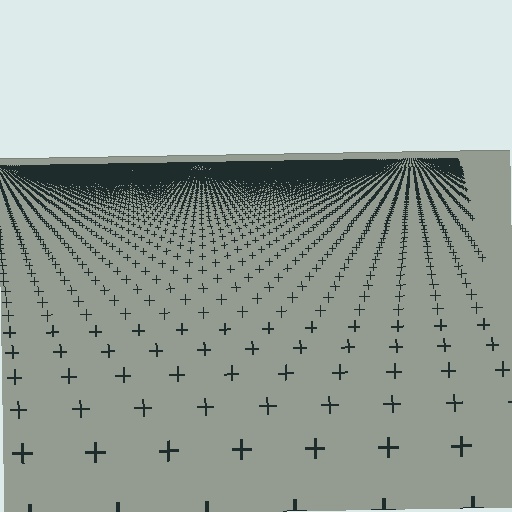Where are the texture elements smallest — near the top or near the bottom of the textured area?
Near the top.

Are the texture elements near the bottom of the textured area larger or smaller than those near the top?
Larger. Near the bottom, elements are closer to the viewer and appear at a bigger on-screen size.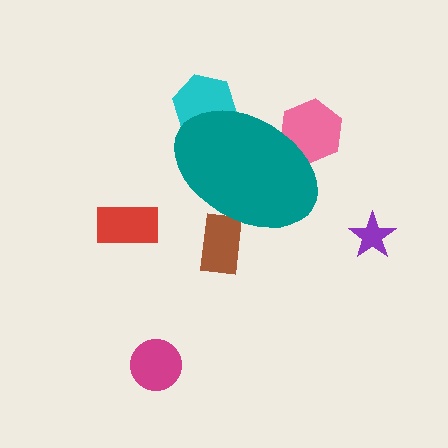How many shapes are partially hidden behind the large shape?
3 shapes are partially hidden.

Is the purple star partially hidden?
No, the purple star is fully visible.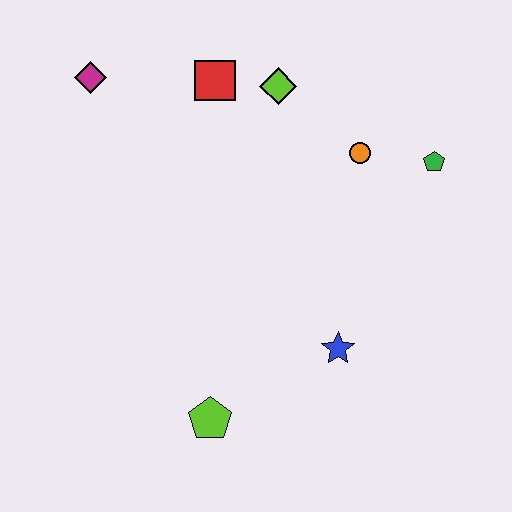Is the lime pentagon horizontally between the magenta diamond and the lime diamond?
Yes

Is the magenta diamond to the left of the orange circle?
Yes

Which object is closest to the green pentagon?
The orange circle is closest to the green pentagon.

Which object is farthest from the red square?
The lime pentagon is farthest from the red square.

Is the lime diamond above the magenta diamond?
No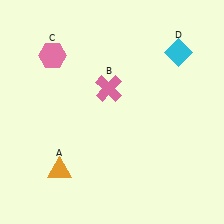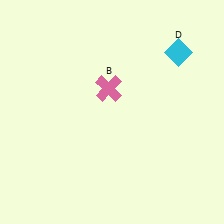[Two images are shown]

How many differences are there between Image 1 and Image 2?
There are 2 differences between the two images.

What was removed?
The orange triangle (A), the pink hexagon (C) were removed in Image 2.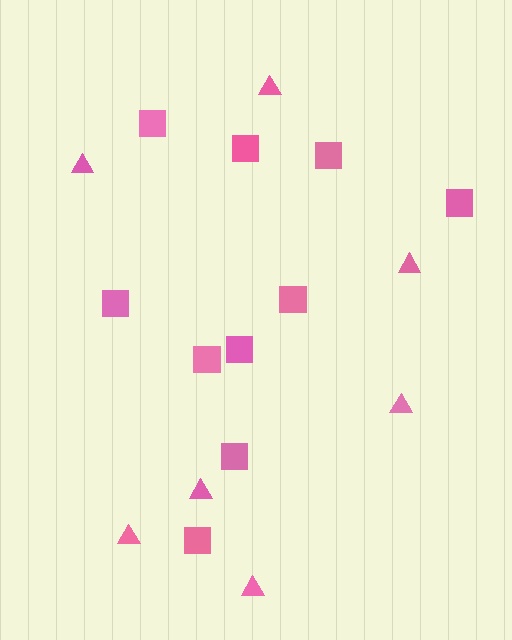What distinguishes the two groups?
There are 2 groups: one group of triangles (7) and one group of squares (10).